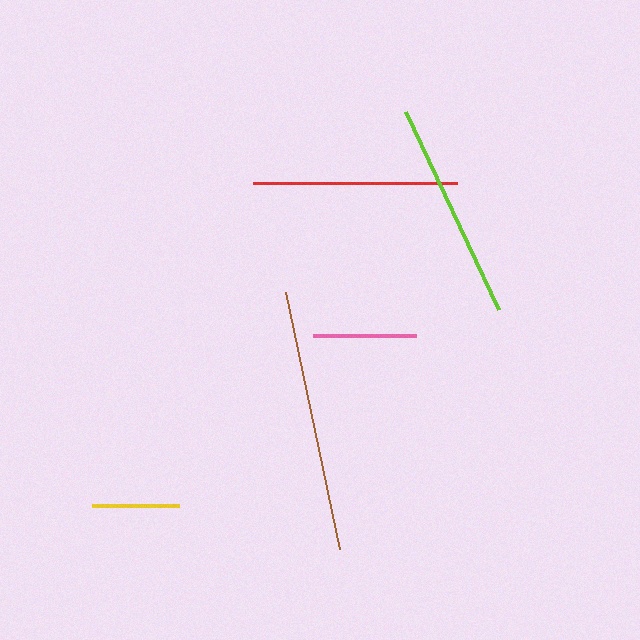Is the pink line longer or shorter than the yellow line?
The pink line is longer than the yellow line.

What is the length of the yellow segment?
The yellow segment is approximately 87 pixels long.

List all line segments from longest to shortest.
From longest to shortest: brown, lime, red, pink, yellow.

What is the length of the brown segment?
The brown segment is approximately 262 pixels long.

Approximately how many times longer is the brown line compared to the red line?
The brown line is approximately 1.3 times the length of the red line.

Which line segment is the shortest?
The yellow line is the shortest at approximately 87 pixels.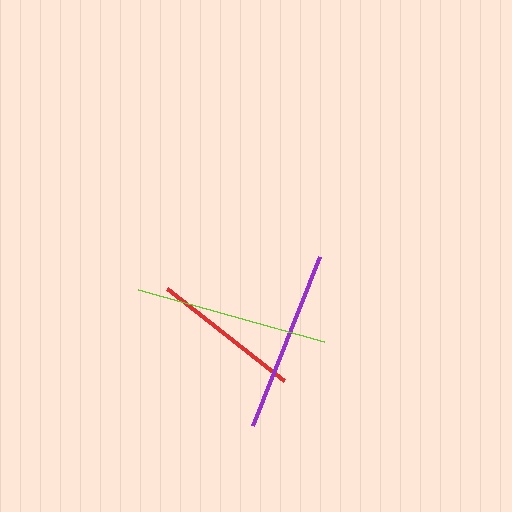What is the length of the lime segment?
The lime segment is approximately 194 pixels long.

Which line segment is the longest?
The lime line is the longest at approximately 194 pixels.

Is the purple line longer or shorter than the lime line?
The lime line is longer than the purple line.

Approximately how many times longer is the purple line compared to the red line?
The purple line is approximately 1.2 times the length of the red line.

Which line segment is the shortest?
The red line is the shortest at approximately 149 pixels.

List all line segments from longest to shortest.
From longest to shortest: lime, purple, red.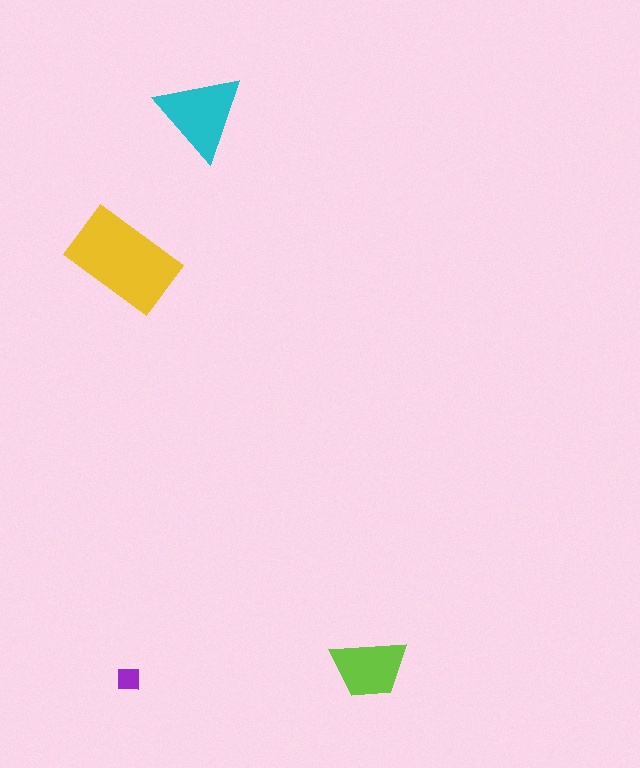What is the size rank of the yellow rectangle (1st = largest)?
1st.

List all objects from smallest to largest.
The purple square, the lime trapezoid, the cyan triangle, the yellow rectangle.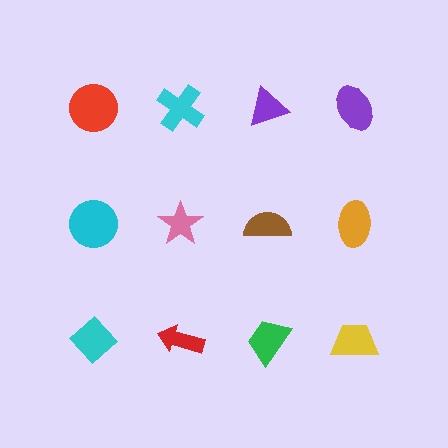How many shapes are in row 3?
4 shapes.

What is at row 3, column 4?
A yellow trapezoid.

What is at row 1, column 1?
A red circle.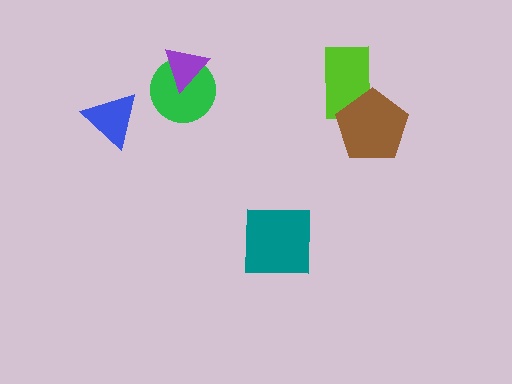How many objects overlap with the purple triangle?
1 object overlaps with the purple triangle.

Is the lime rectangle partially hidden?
Yes, it is partially covered by another shape.